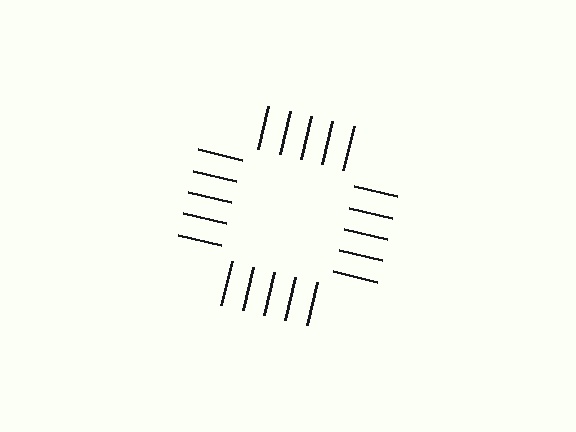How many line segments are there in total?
20 — 5 along each of the 4 edges.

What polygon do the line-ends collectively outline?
An illusory square — the line segments terminate on its edges but no continuous stroke is drawn.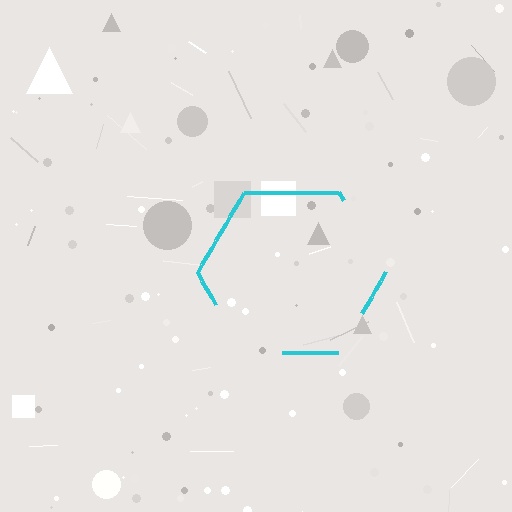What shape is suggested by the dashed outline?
The dashed outline suggests a hexagon.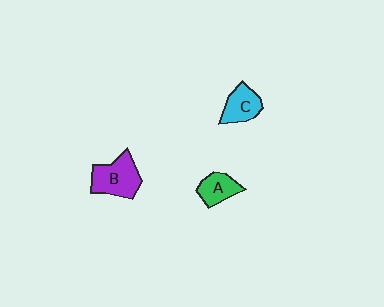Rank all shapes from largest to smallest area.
From largest to smallest: B (purple), C (cyan), A (green).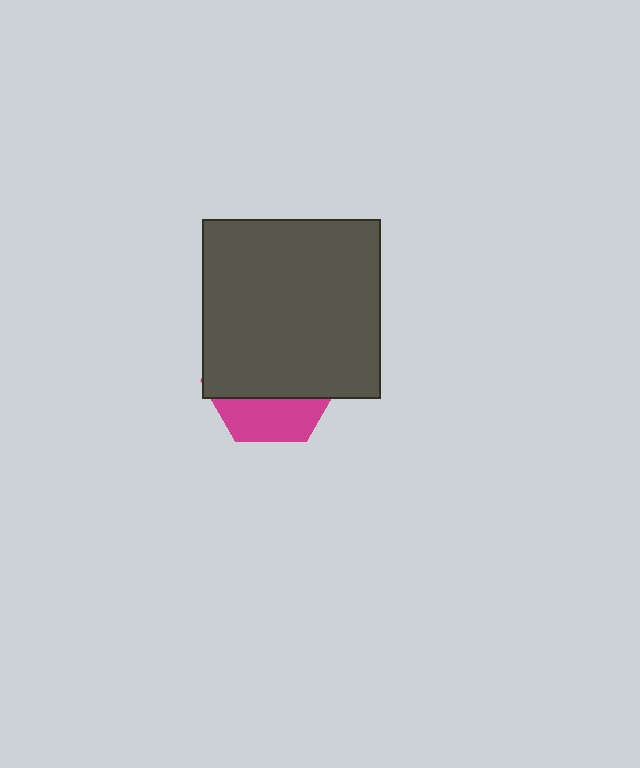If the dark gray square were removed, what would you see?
You would see the complete magenta hexagon.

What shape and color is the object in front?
The object in front is a dark gray square.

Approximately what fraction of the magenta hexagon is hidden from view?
Roughly 69% of the magenta hexagon is hidden behind the dark gray square.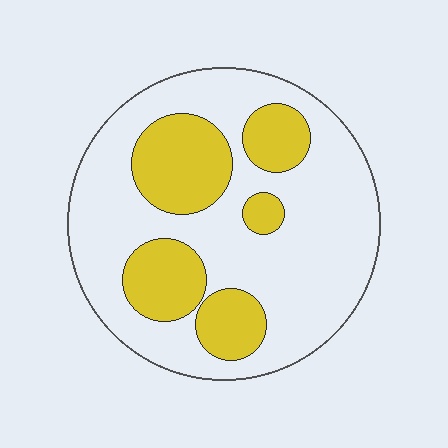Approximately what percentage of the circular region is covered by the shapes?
Approximately 30%.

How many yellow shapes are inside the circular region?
5.